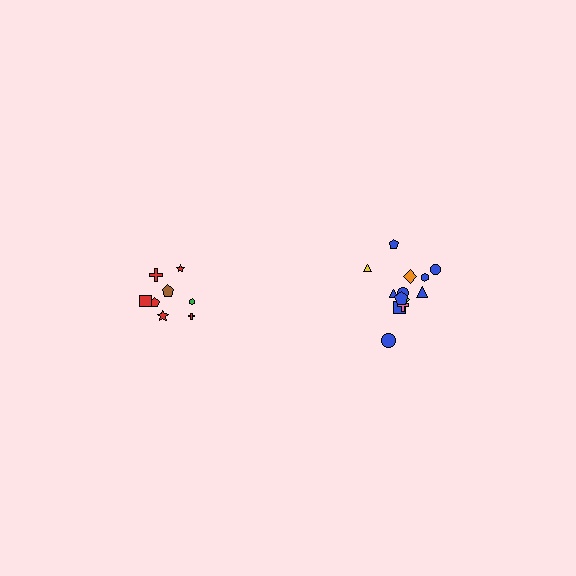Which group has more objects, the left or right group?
The right group.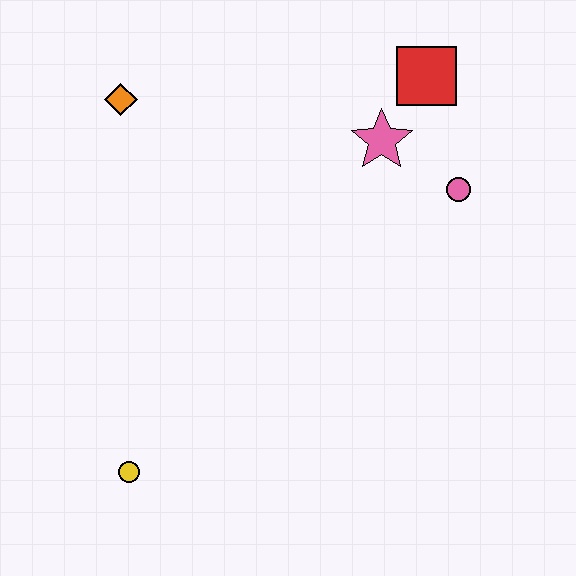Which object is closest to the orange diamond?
The pink star is closest to the orange diamond.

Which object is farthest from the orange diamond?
The yellow circle is farthest from the orange diamond.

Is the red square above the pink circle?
Yes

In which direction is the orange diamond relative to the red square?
The orange diamond is to the left of the red square.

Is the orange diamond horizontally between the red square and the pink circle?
No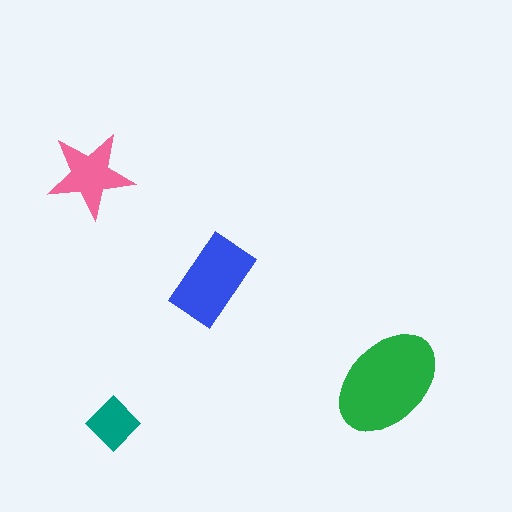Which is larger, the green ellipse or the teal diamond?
The green ellipse.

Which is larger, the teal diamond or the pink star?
The pink star.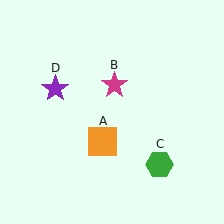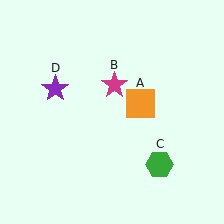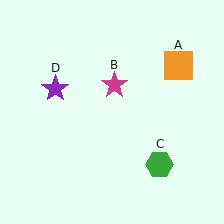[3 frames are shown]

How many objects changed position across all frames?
1 object changed position: orange square (object A).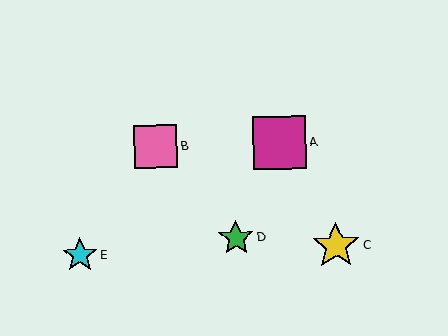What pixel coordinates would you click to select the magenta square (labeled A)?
Click at (280, 143) to select the magenta square A.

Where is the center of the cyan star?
The center of the cyan star is at (80, 255).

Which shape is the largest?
The magenta square (labeled A) is the largest.